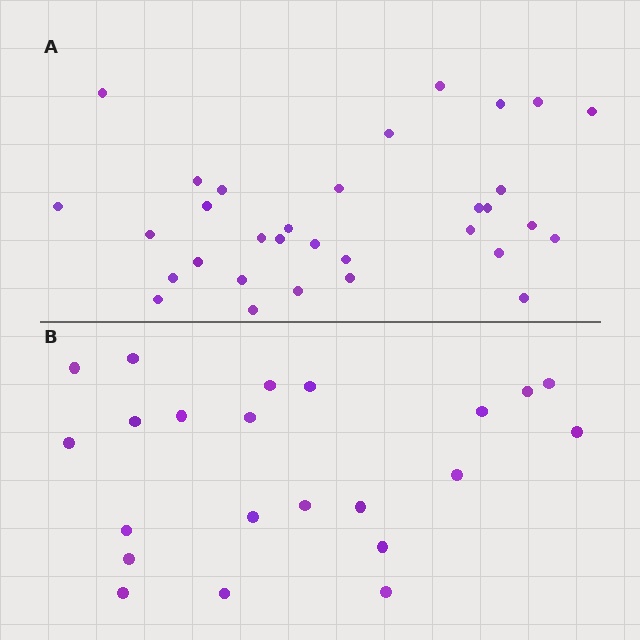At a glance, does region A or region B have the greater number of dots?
Region A (the top region) has more dots.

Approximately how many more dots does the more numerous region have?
Region A has roughly 10 or so more dots than region B.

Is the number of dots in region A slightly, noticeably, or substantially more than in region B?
Region A has substantially more. The ratio is roughly 1.5 to 1.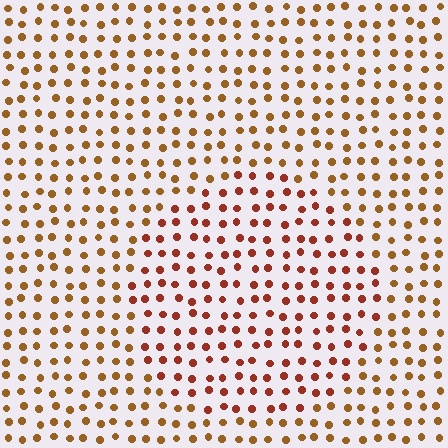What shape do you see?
I see a circle.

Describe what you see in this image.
The image is filled with small brown elements in a uniform arrangement. A circle-shaped region is visible where the elements are tinted to a slightly different hue, forming a subtle color boundary.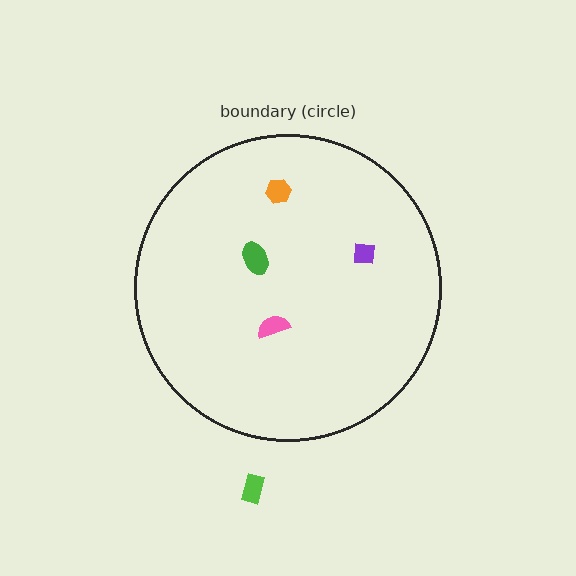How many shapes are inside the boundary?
4 inside, 1 outside.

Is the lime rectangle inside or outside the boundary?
Outside.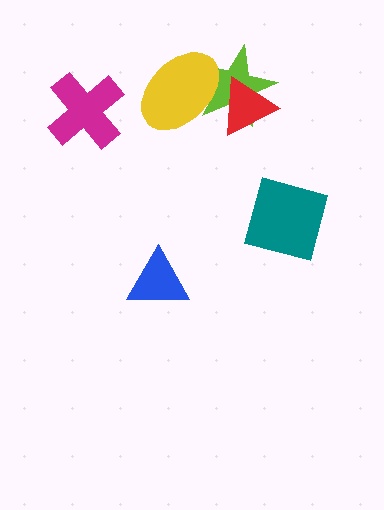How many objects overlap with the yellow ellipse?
2 objects overlap with the yellow ellipse.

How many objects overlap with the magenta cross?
0 objects overlap with the magenta cross.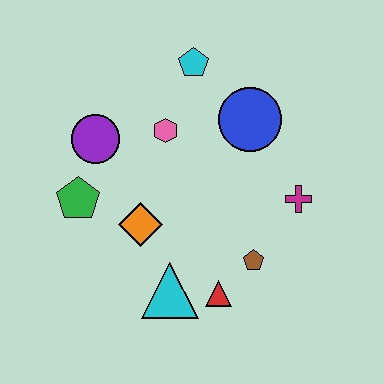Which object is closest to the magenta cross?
The brown pentagon is closest to the magenta cross.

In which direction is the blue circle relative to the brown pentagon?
The blue circle is above the brown pentagon.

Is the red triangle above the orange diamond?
No